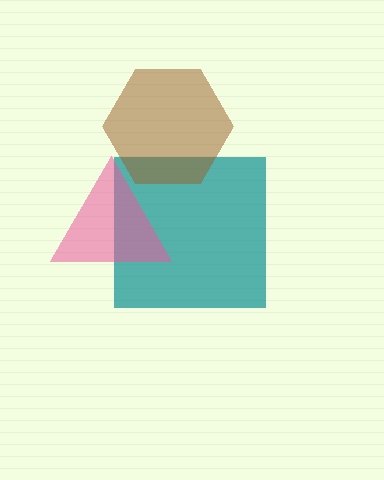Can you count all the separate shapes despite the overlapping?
Yes, there are 3 separate shapes.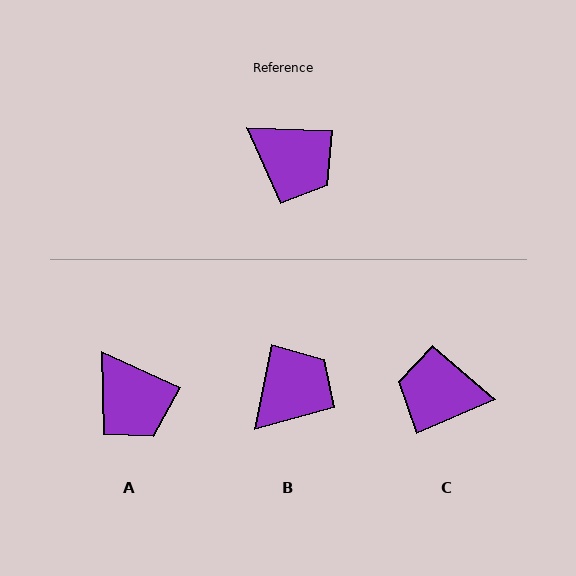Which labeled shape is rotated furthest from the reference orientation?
C, about 155 degrees away.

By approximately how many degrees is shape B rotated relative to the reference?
Approximately 81 degrees counter-clockwise.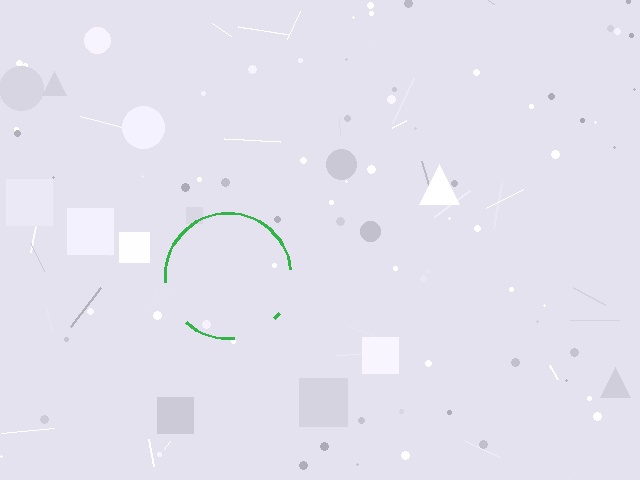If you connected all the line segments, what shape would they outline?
They would outline a circle.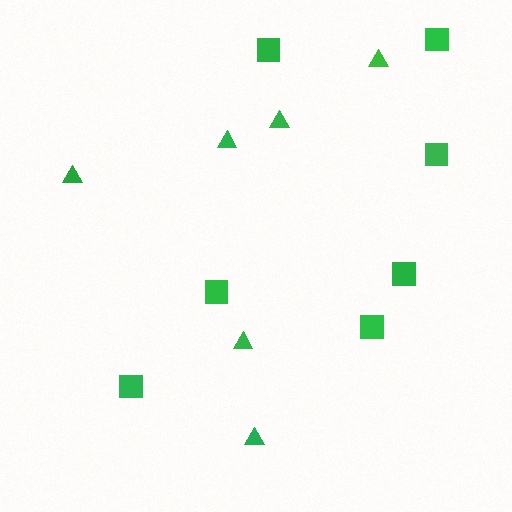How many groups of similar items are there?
There are 2 groups: one group of squares (7) and one group of triangles (6).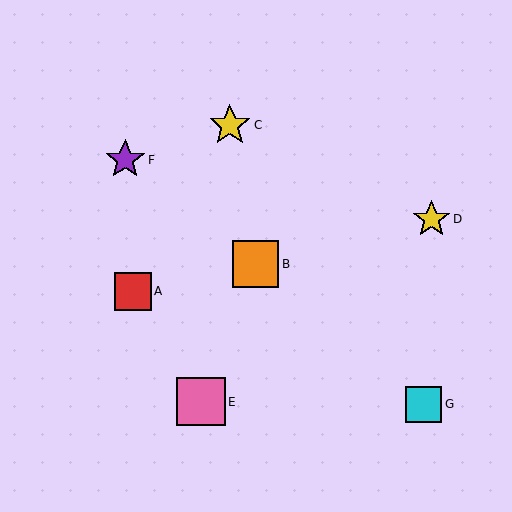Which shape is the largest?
The pink square (labeled E) is the largest.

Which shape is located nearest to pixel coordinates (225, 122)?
The yellow star (labeled C) at (230, 125) is nearest to that location.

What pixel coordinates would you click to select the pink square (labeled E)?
Click at (201, 402) to select the pink square E.